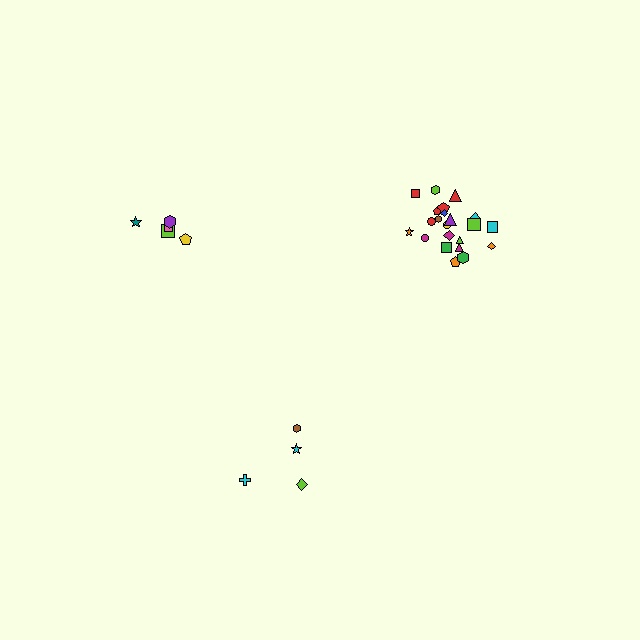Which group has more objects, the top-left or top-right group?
The top-right group.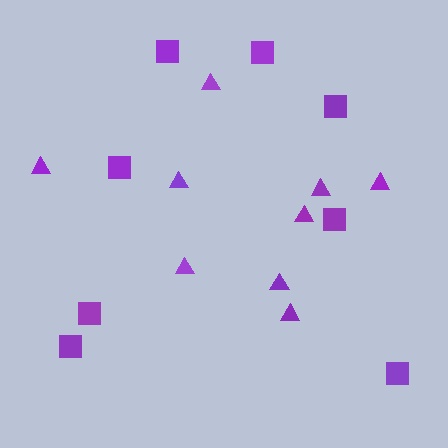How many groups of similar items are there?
There are 2 groups: one group of triangles (9) and one group of squares (8).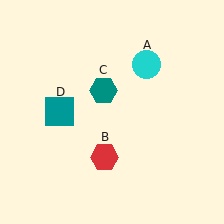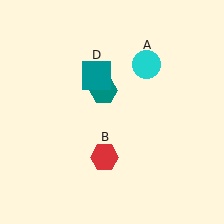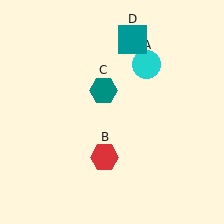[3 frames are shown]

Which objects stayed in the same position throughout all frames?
Cyan circle (object A) and red hexagon (object B) and teal hexagon (object C) remained stationary.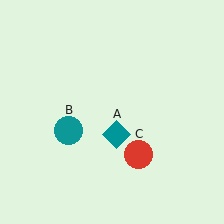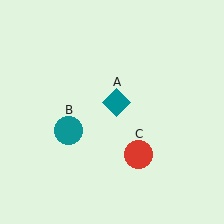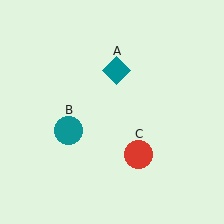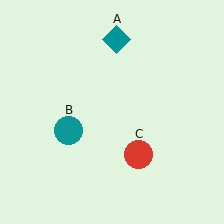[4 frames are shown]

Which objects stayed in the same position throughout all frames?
Teal circle (object B) and red circle (object C) remained stationary.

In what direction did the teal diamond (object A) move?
The teal diamond (object A) moved up.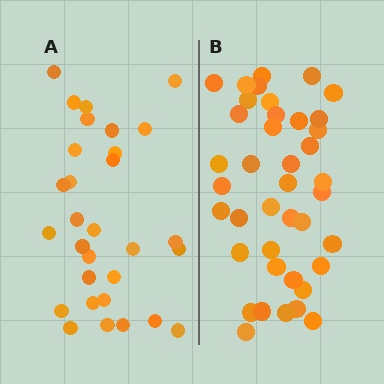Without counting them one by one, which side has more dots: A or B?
Region B (the right region) has more dots.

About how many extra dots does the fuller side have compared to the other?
Region B has roughly 10 or so more dots than region A.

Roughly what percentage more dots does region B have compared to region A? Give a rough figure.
About 35% more.